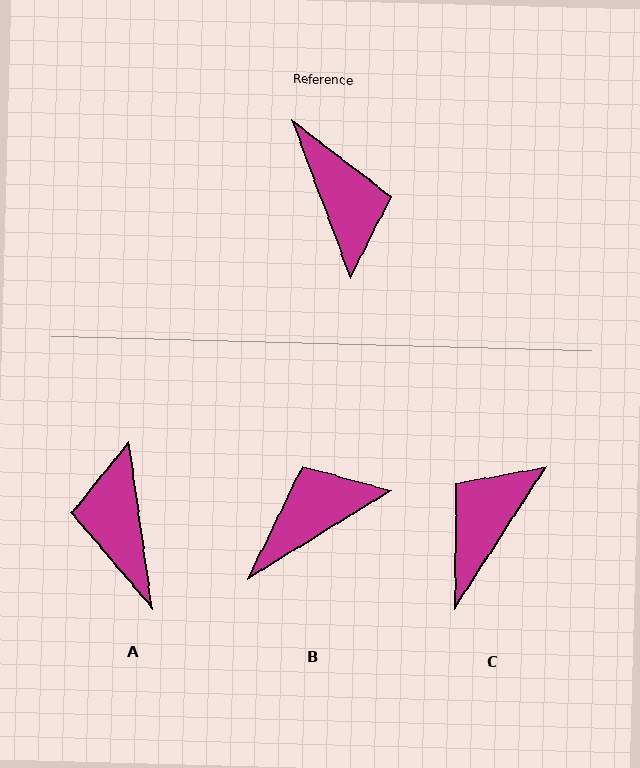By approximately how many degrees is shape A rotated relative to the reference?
Approximately 168 degrees counter-clockwise.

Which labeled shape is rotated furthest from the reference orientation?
A, about 168 degrees away.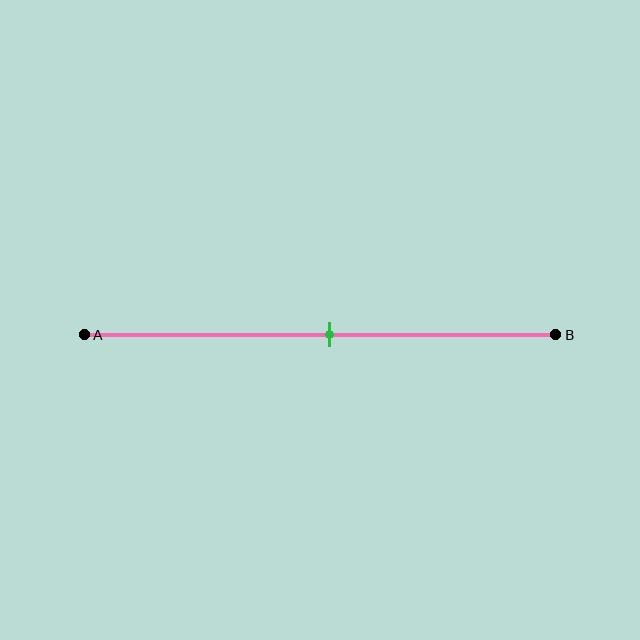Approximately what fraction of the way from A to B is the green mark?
The green mark is approximately 50% of the way from A to B.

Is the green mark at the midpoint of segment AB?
Yes, the mark is approximately at the midpoint.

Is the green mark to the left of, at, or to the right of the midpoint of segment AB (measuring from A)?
The green mark is approximately at the midpoint of segment AB.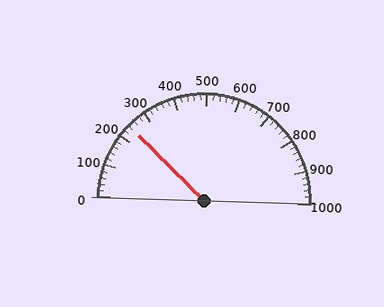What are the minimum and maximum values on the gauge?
The gauge ranges from 0 to 1000.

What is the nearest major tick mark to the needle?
The nearest major tick mark is 200.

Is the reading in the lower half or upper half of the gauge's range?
The reading is in the lower half of the range (0 to 1000).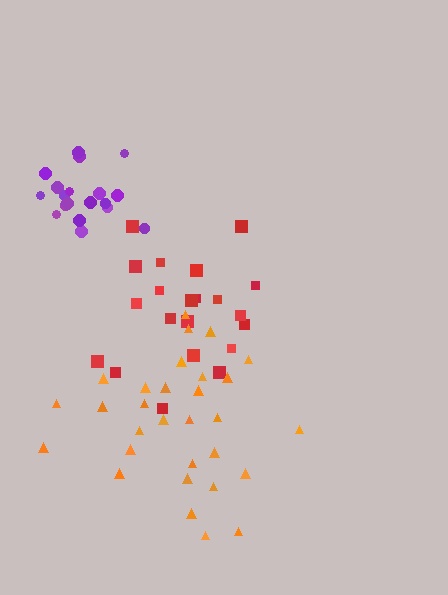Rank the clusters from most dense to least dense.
purple, red, orange.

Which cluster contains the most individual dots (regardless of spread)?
Orange (30).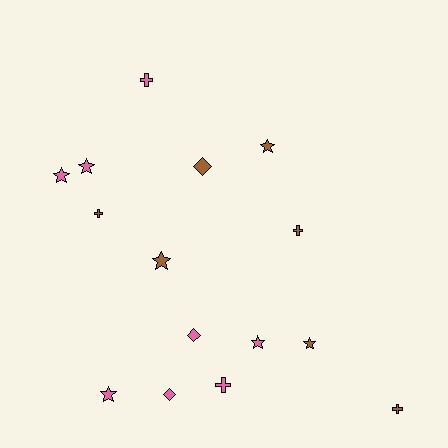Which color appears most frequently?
Pink, with 8 objects.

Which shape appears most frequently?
Star, with 7 objects.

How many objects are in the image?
There are 15 objects.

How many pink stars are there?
There are 4 pink stars.